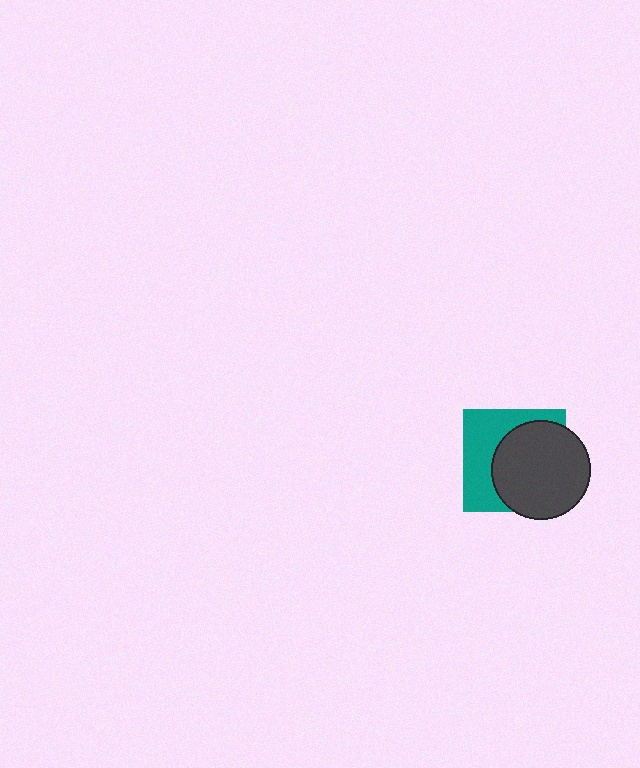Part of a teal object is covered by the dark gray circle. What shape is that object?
It is a square.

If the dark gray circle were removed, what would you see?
You would see the complete teal square.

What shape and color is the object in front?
The object in front is a dark gray circle.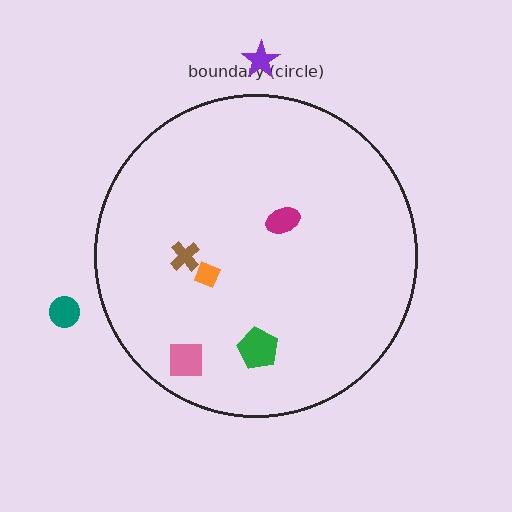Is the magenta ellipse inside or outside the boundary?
Inside.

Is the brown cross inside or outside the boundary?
Inside.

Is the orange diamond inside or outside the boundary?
Inside.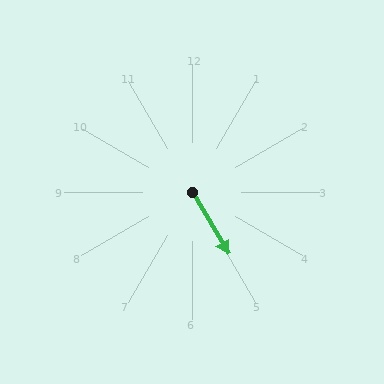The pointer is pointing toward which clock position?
Roughly 5 o'clock.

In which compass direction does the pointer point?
Southeast.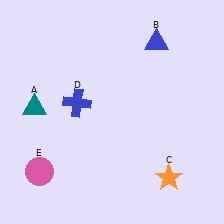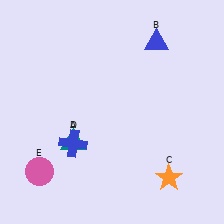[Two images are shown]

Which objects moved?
The objects that moved are: the teal triangle (A), the blue cross (D).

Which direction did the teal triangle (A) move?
The teal triangle (A) moved right.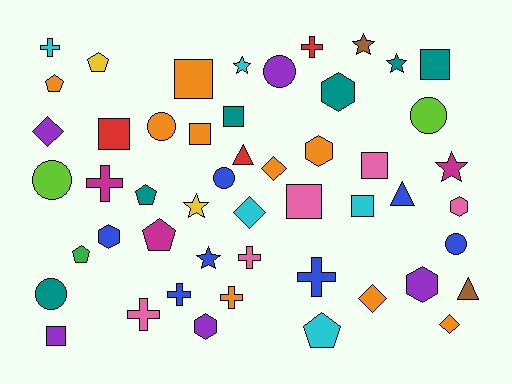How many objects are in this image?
There are 50 objects.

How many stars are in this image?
There are 6 stars.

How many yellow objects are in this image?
There are 2 yellow objects.